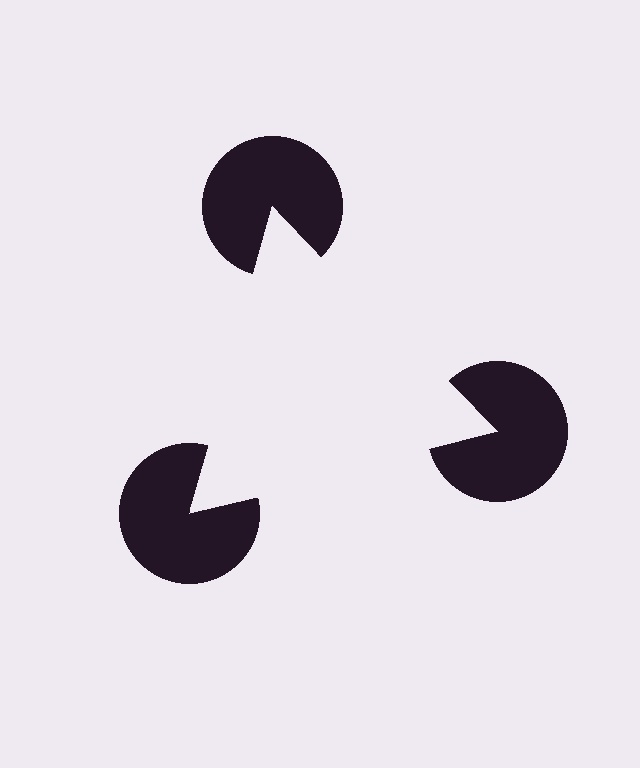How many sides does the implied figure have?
3 sides.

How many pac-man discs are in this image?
There are 3 — one at each vertex of the illusory triangle.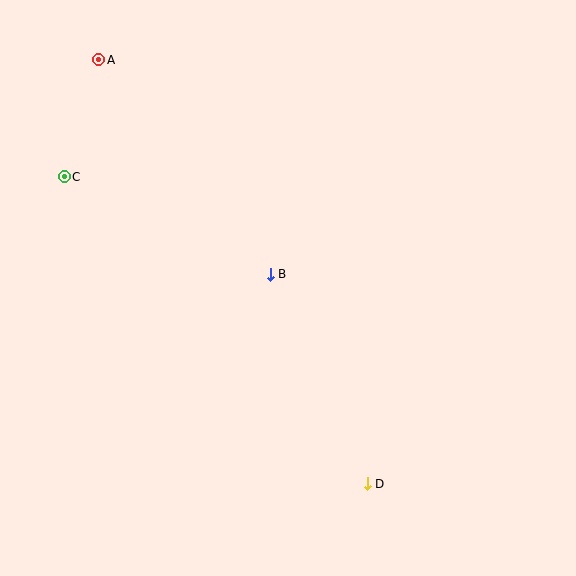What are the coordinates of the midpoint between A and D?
The midpoint between A and D is at (233, 272).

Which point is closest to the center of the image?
Point B at (270, 274) is closest to the center.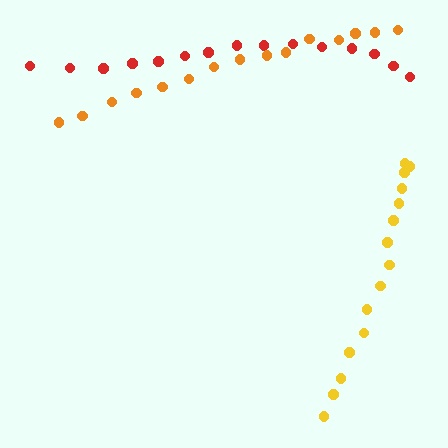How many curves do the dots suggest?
There are 3 distinct paths.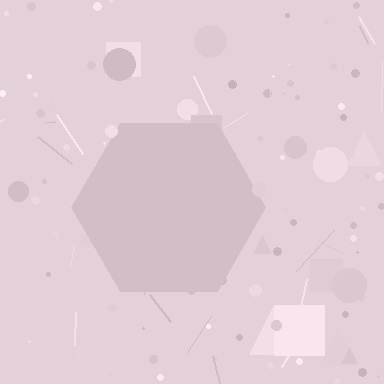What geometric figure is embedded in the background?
A hexagon is embedded in the background.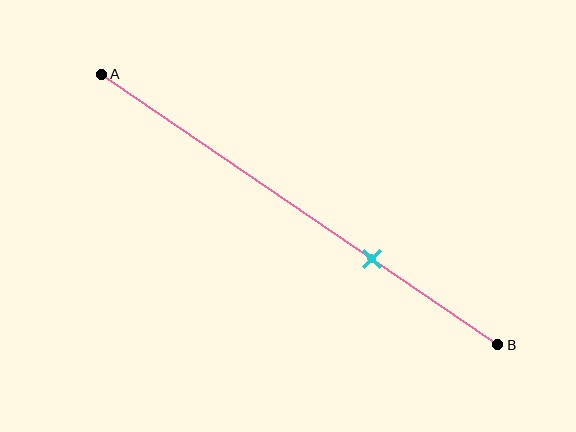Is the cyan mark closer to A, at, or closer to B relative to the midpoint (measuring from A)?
The cyan mark is closer to point B than the midpoint of segment AB.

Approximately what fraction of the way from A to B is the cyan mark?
The cyan mark is approximately 70% of the way from A to B.